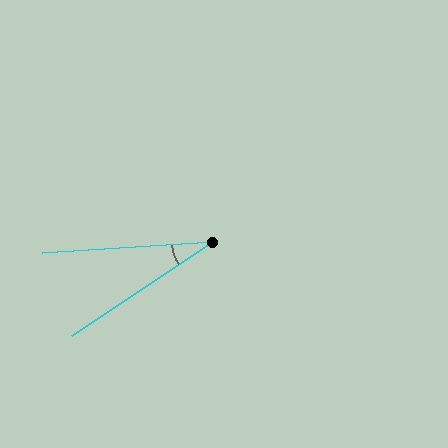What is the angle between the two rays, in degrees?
Approximately 30 degrees.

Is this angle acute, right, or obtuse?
It is acute.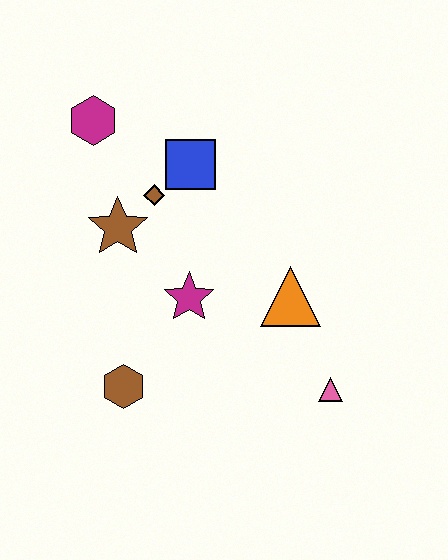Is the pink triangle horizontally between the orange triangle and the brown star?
No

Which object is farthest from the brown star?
The pink triangle is farthest from the brown star.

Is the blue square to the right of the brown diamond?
Yes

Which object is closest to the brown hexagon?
The magenta star is closest to the brown hexagon.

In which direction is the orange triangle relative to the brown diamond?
The orange triangle is to the right of the brown diamond.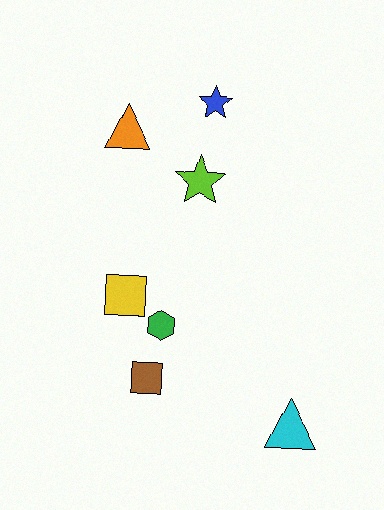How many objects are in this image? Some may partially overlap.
There are 7 objects.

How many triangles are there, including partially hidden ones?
There are 2 triangles.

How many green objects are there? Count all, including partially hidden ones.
There is 1 green object.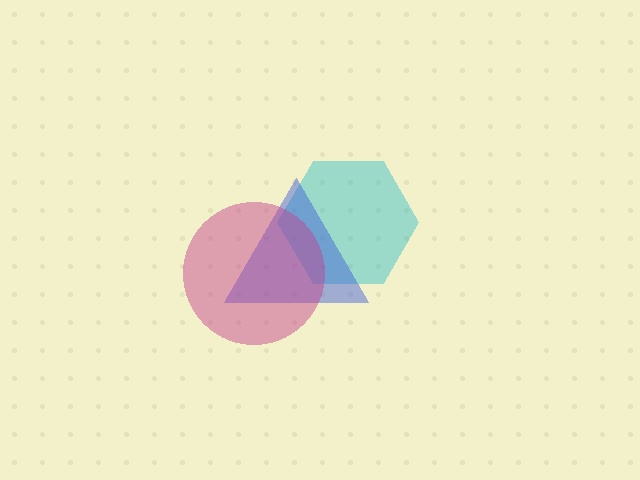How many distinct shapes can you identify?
There are 3 distinct shapes: a cyan hexagon, a blue triangle, a magenta circle.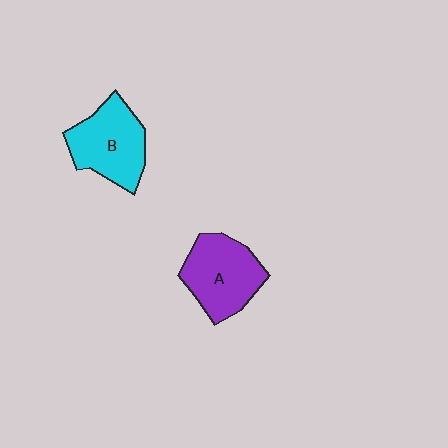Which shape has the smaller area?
Shape B (cyan).